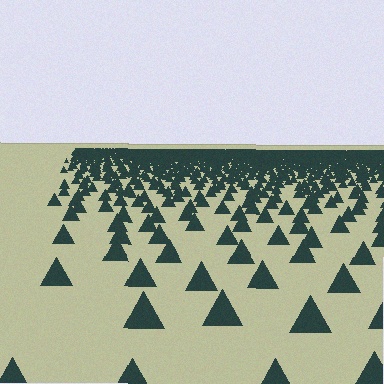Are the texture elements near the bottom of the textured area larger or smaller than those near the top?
Larger. Near the bottom, elements are closer to the viewer and appear at a bigger on-screen size.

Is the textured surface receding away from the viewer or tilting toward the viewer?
The surface is receding away from the viewer. Texture elements get smaller and denser toward the top.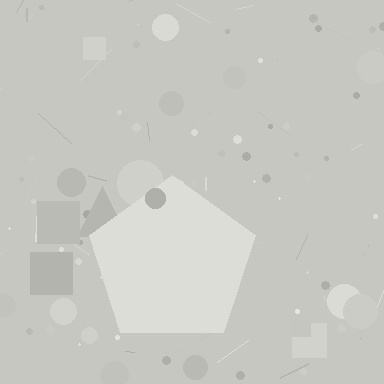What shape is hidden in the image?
A pentagon is hidden in the image.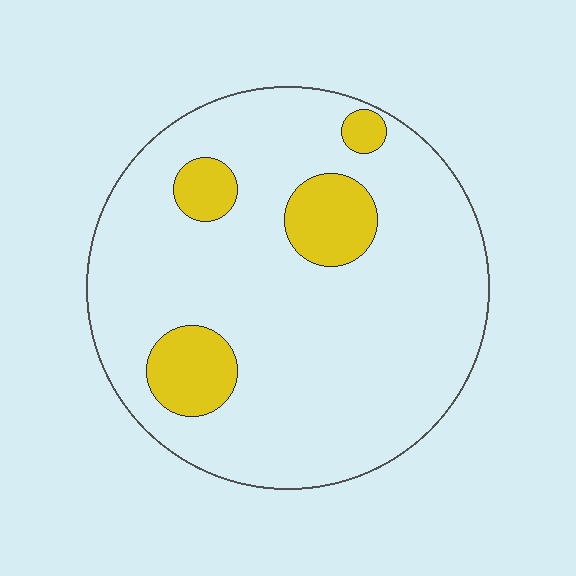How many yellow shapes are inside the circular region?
4.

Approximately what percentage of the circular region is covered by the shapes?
Approximately 15%.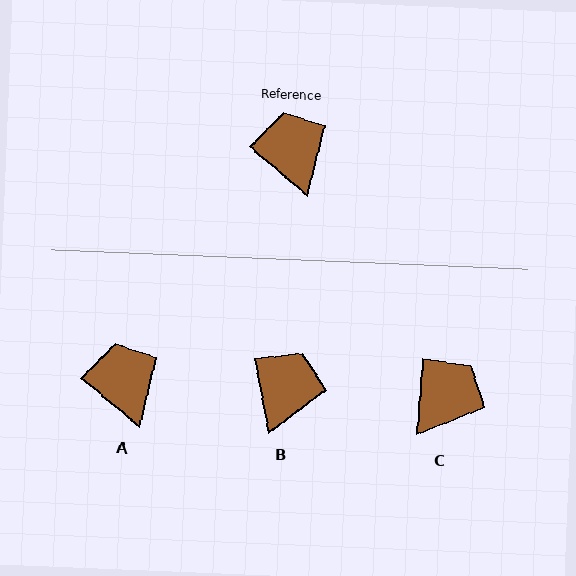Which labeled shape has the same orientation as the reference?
A.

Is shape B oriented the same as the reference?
No, it is off by about 39 degrees.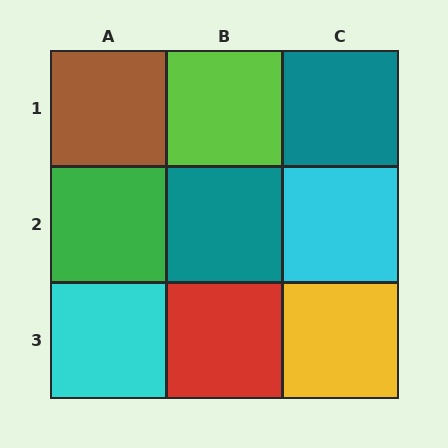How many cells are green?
1 cell is green.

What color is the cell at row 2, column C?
Cyan.